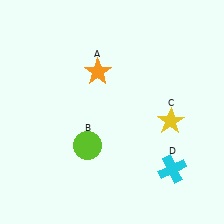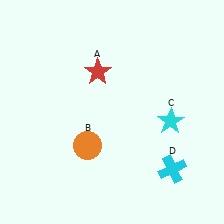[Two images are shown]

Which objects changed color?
A changed from orange to red. B changed from lime to orange. C changed from yellow to cyan.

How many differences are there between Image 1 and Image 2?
There are 3 differences between the two images.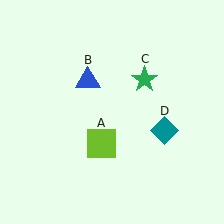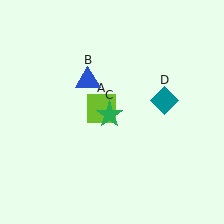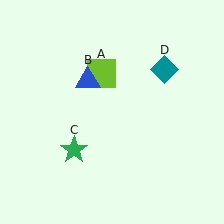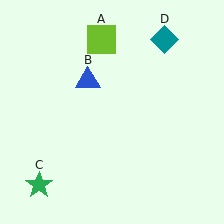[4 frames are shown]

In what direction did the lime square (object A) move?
The lime square (object A) moved up.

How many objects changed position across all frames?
3 objects changed position: lime square (object A), green star (object C), teal diamond (object D).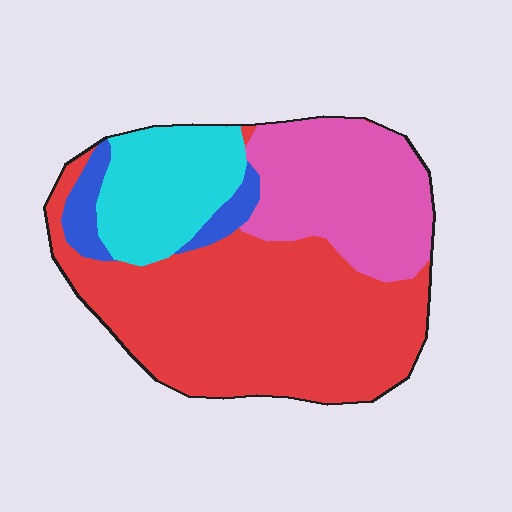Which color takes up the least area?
Blue, at roughly 5%.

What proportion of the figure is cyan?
Cyan takes up less than a quarter of the figure.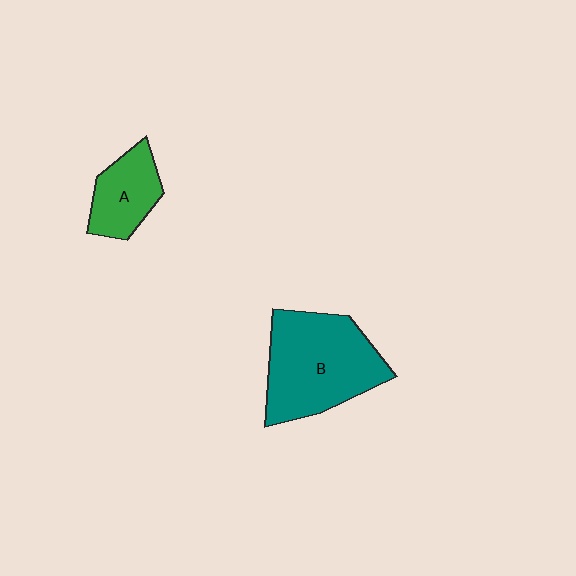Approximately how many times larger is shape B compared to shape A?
Approximately 2.1 times.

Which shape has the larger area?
Shape B (teal).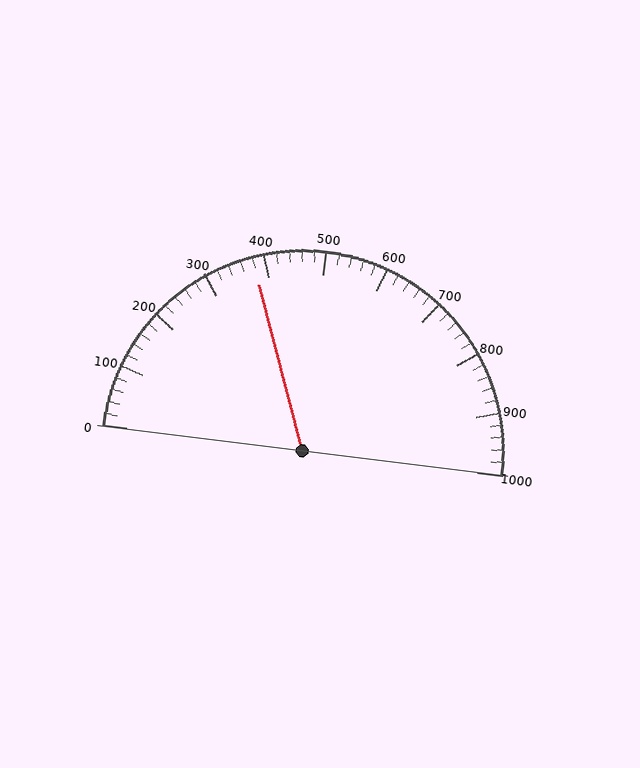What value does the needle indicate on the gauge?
The needle indicates approximately 380.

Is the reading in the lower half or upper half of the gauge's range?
The reading is in the lower half of the range (0 to 1000).